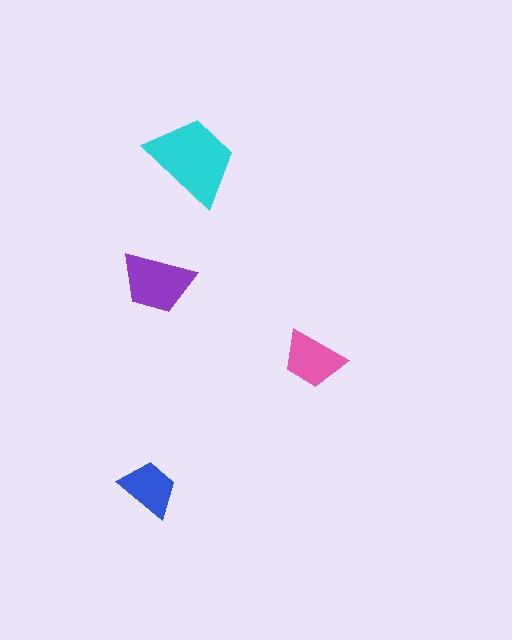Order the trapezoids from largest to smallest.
the cyan one, the purple one, the pink one, the blue one.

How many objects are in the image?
There are 4 objects in the image.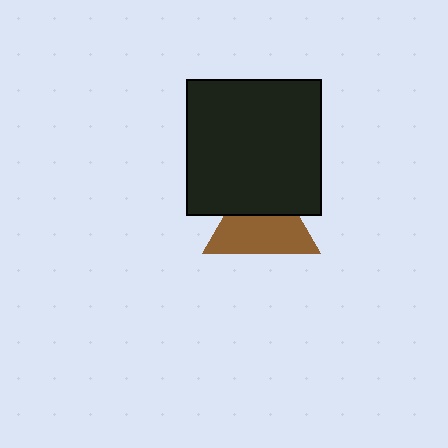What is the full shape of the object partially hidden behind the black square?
The partially hidden object is a brown triangle.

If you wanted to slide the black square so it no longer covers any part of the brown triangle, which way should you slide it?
Slide it up — that is the most direct way to separate the two shapes.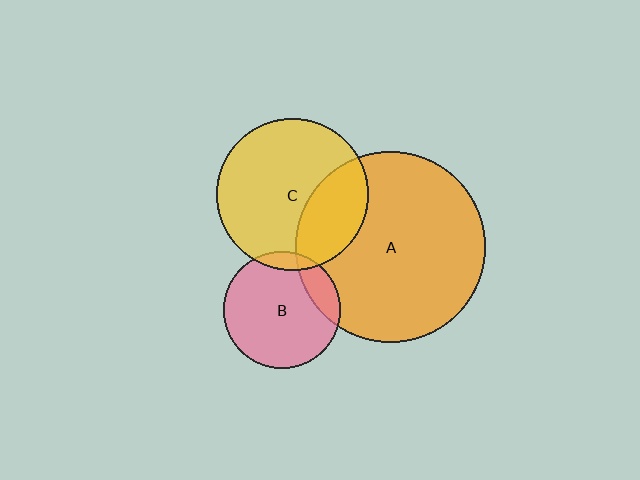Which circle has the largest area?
Circle A (orange).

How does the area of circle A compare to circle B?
Approximately 2.6 times.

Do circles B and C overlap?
Yes.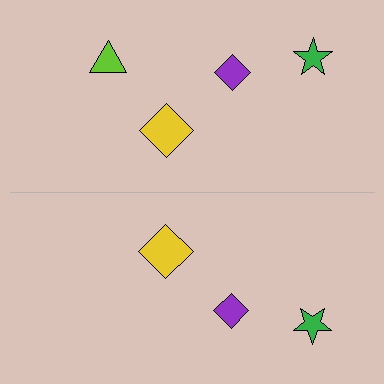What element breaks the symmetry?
A lime triangle is missing from the bottom side.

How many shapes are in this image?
There are 7 shapes in this image.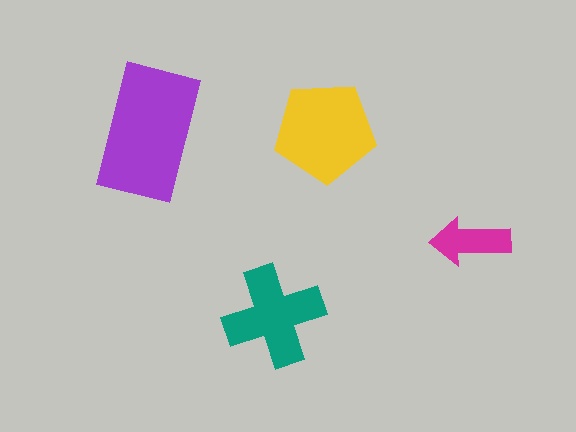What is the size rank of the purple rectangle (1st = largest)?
1st.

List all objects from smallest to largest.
The magenta arrow, the teal cross, the yellow pentagon, the purple rectangle.